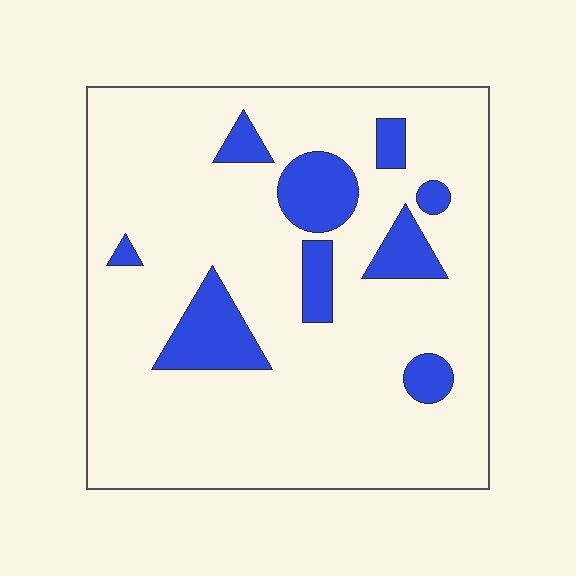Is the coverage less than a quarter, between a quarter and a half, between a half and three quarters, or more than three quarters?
Less than a quarter.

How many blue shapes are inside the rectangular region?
9.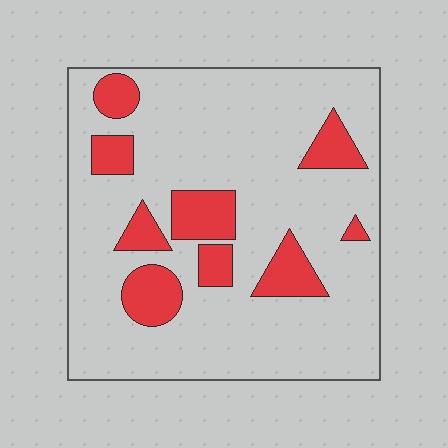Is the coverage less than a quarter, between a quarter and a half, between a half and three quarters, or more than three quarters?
Less than a quarter.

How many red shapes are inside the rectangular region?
9.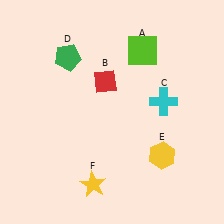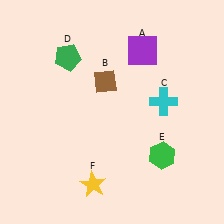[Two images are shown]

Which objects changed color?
A changed from lime to purple. B changed from red to brown. E changed from yellow to green.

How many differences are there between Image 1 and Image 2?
There are 3 differences between the two images.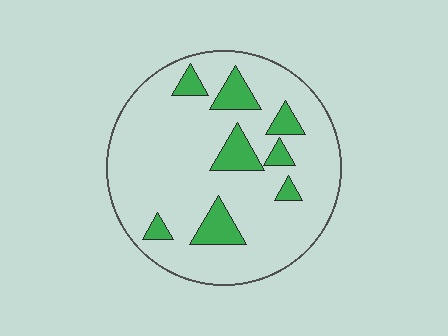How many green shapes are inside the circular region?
8.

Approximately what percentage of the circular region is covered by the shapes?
Approximately 15%.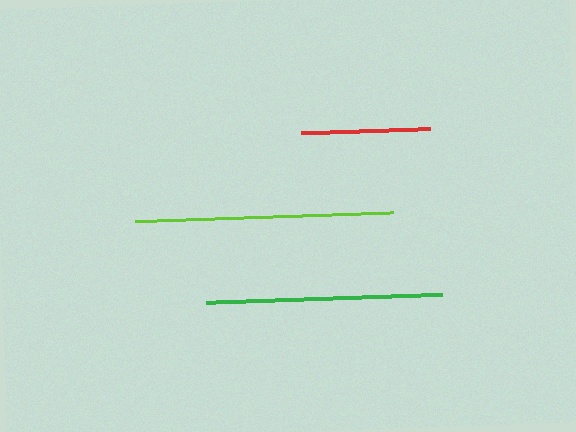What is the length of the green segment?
The green segment is approximately 236 pixels long.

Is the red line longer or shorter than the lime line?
The lime line is longer than the red line.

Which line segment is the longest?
The lime line is the longest at approximately 259 pixels.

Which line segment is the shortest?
The red line is the shortest at approximately 129 pixels.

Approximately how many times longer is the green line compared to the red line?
The green line is approximately 1.8 times the length of the red line.